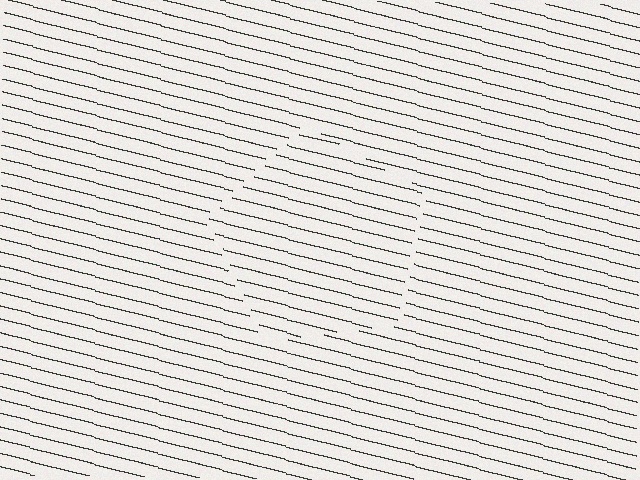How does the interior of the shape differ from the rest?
The interior of the shape contains the same grating, shifted by half a period — the contour is defined by the phase discontinuity where line-ends from the inner and outer gratings abut.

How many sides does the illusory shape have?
5 sides — the line-ends trace a pentagon.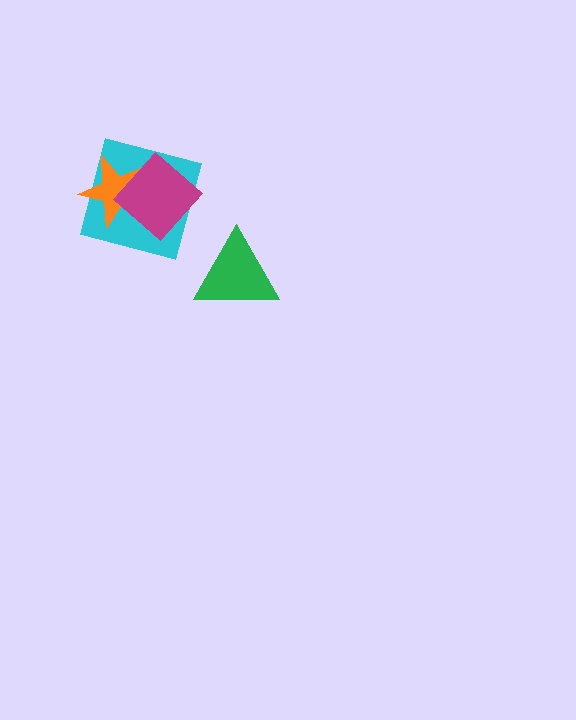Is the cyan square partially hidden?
Yes, it is partially covered by another shape.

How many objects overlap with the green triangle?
0 objects overlap with the green triangle.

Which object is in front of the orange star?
The magenta diamond is in front of the orange star.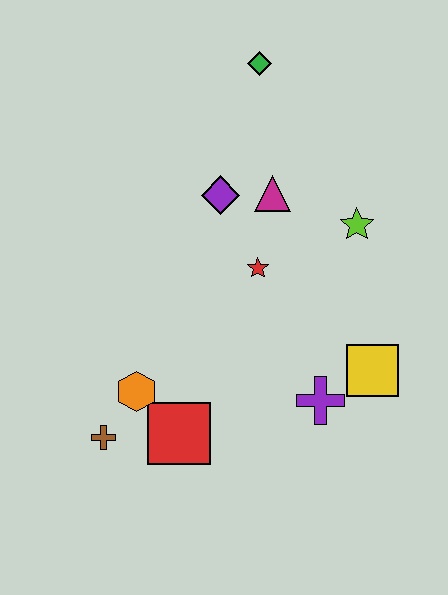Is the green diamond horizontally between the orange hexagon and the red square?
No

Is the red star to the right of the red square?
Yes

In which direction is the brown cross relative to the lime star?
The brown cross is to the left of the lime star.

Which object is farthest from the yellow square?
The green diamond is farthest from the yellow square.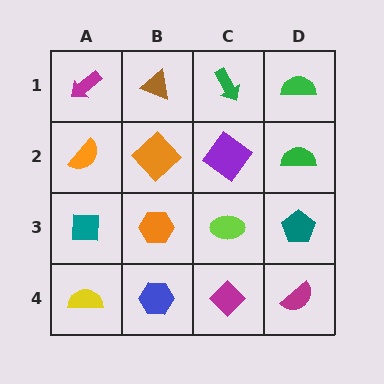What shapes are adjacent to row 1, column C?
A purple diamond (row 2, column C), a brown triangle (row 1, column B), a green semicircle (row 1, column D).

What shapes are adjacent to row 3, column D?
A green semicircle (row 2, column D), a magenta semicircle (row 4, column D), a lime ellipse (row 3, column C).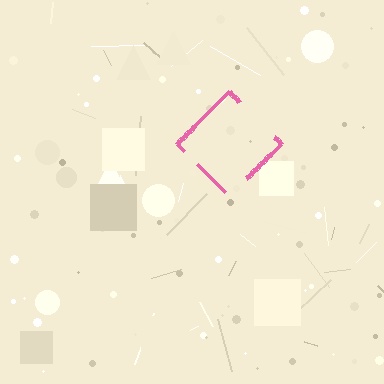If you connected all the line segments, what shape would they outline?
They would outline a diamond.